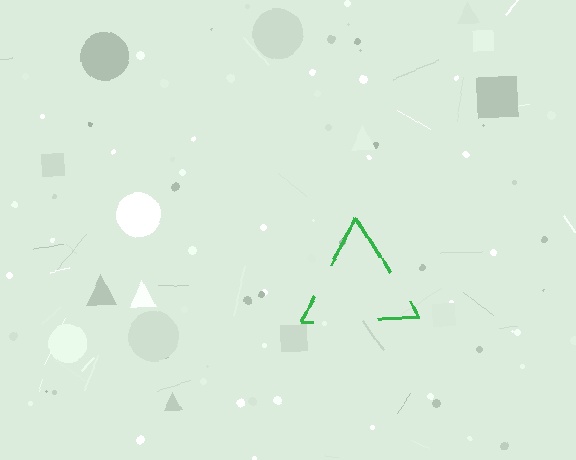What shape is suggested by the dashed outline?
The dashed outline suggests a triangle.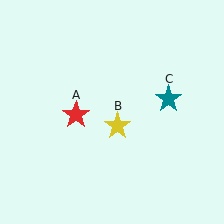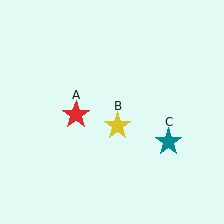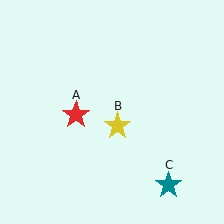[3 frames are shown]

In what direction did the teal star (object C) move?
The teal star (object C) moved down.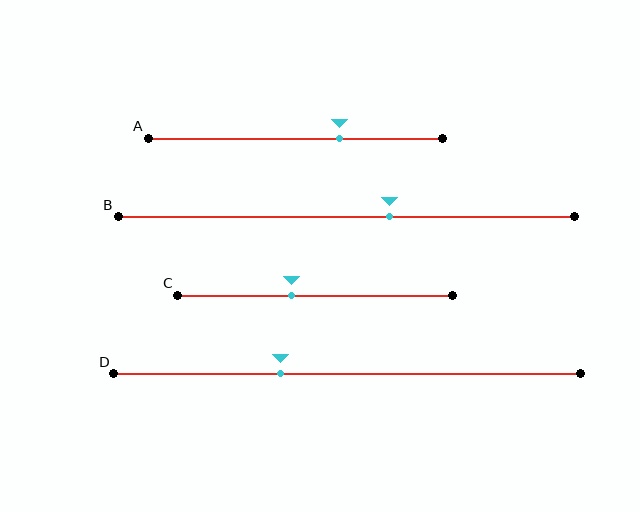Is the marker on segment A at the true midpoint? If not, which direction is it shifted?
No, the marker on segment A is shifted to the right by about 15% of the segment length.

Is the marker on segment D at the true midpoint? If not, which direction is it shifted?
No, the marker on segment D is shifted to the left by about 14% of the segment length.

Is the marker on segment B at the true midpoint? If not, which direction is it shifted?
No, the marker on segment B is shifted to the right by about 9% of the segment length.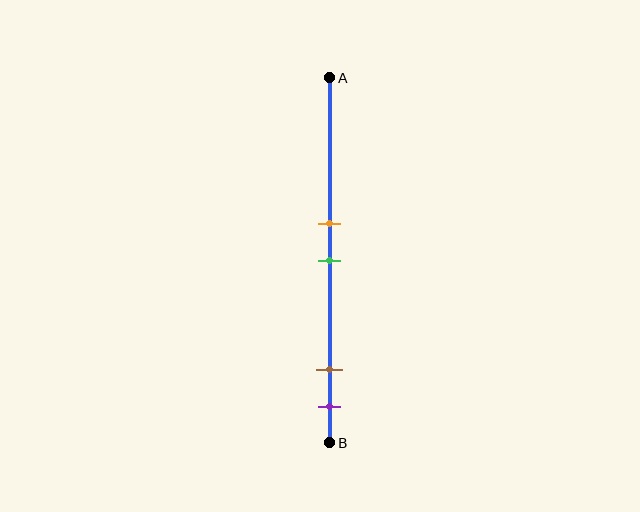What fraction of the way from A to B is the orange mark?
The orange mark is approximately 40% (0.4) of the way from A to B.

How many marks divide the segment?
There are 4 marks dividing the segment.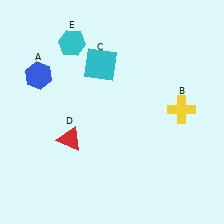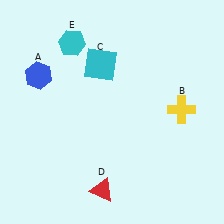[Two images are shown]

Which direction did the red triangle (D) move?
The red triangle (D) moved down.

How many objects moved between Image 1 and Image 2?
1 object moved between the two images.